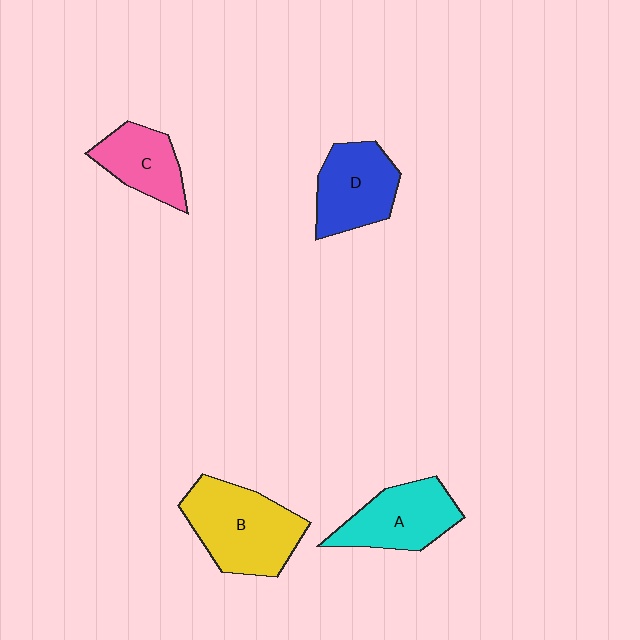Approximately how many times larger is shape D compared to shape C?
Approximately 1.3 times.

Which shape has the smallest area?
Shape C (pink).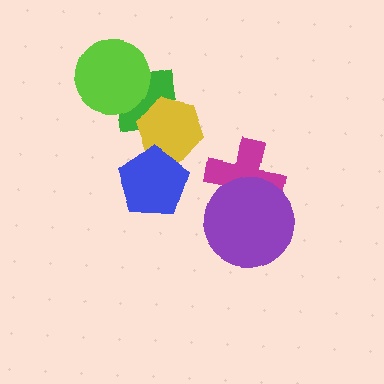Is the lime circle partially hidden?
No, no other shape covers it.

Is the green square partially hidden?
Yes, it is partially covered by another shape.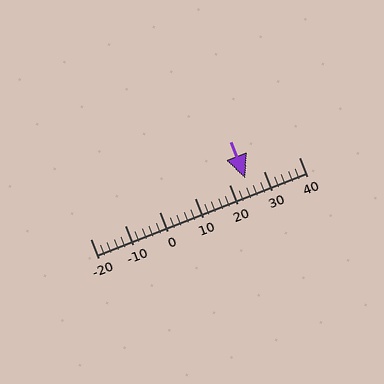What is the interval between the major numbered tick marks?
The major tick marks are spaced 10 units apart.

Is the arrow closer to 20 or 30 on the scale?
The arrow is closer to 20.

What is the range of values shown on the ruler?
The ruler shows values from -20 to 40.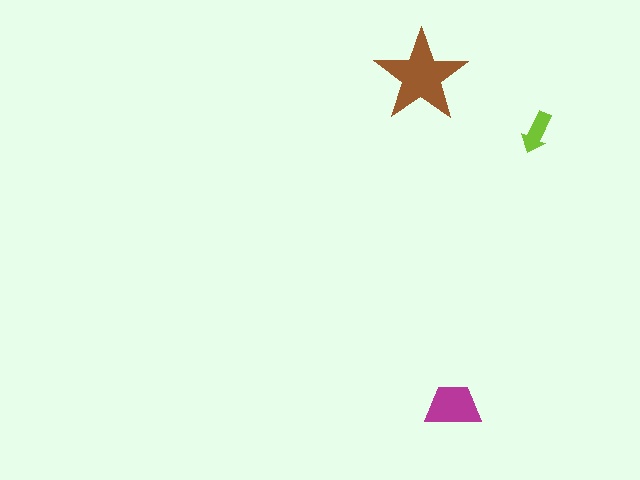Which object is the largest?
The brown star.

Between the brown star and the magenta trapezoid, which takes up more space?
The brown star.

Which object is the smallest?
The lime arrow.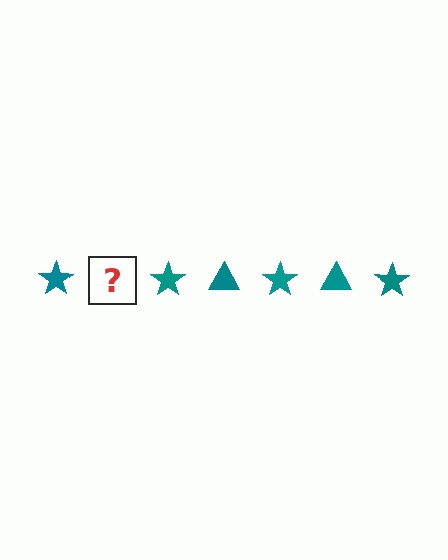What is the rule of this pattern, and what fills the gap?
The rule is that the pattern cycles through star, triangle shapes in teal. The gap should be filled with a teal triangle.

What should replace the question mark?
The question mark should be replaced with a teal triangle.